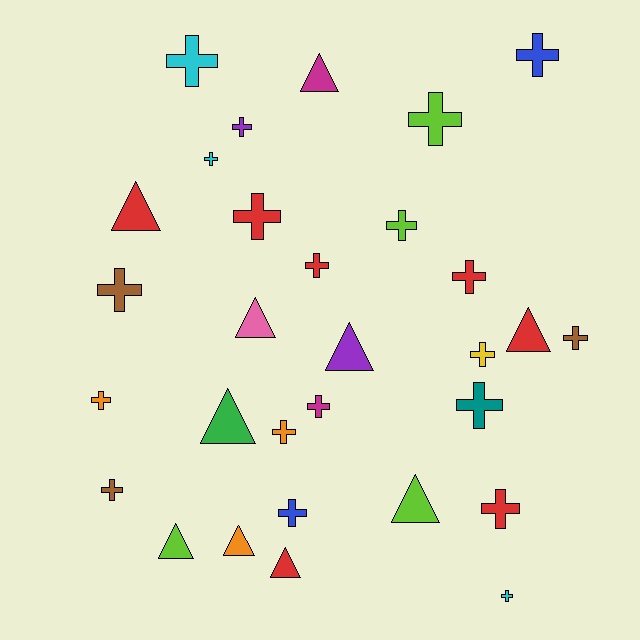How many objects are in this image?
There are 30 objects.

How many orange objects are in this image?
There are 3 orange objects.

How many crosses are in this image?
There are 20 crosses.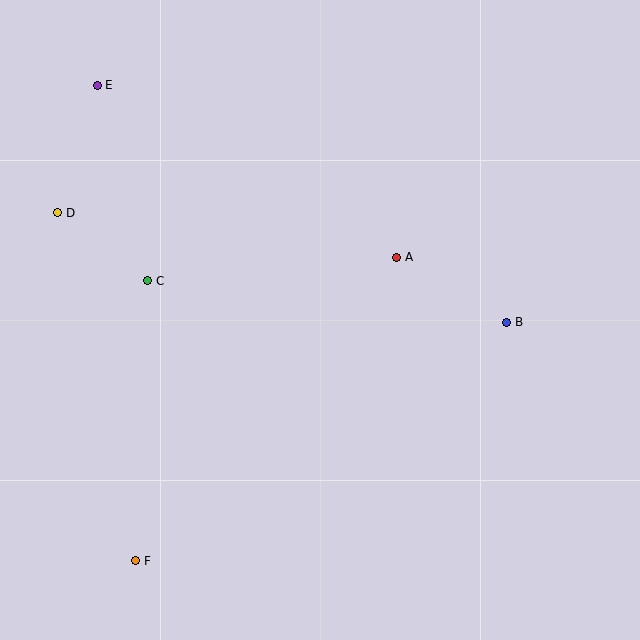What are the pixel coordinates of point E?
Point E is at (97, 85).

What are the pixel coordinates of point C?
Point C is at (148, 281).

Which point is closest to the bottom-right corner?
Point B is closest to the bottom-right corner.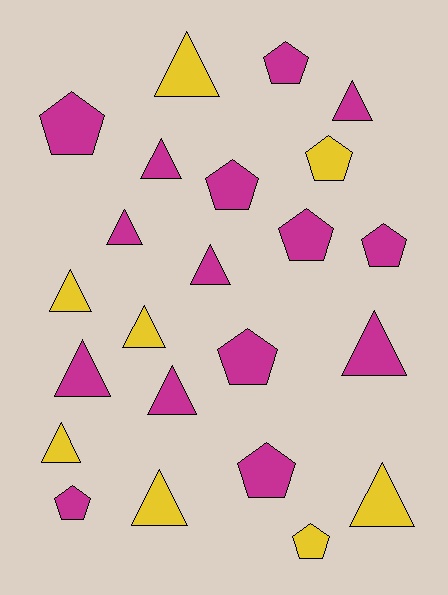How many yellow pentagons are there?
There are 2 yellow pentagons.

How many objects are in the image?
There are 23 objects.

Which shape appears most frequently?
Triangle, with 13 objects.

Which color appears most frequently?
Magenta, with 15 objects.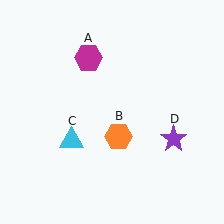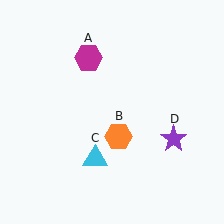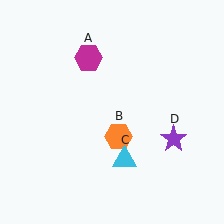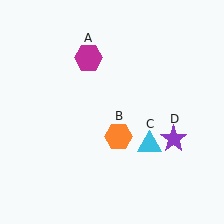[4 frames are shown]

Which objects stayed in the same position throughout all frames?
Magenta hexagon (object A) and orange hexagon (object B) and purple star (object D) remained stationary.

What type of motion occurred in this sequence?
The cyan triangle (object C) rotated counterclockwise around the center of the scene.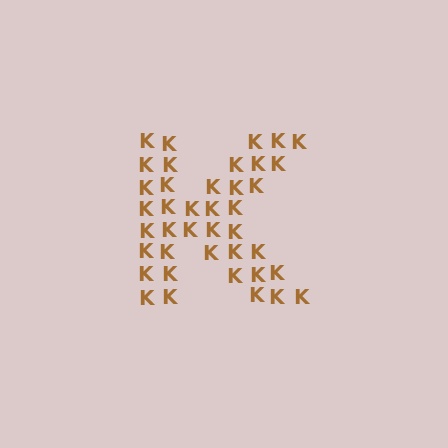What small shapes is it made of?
It is made of small letter K's.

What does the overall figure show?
The overall figure shows the letter K.